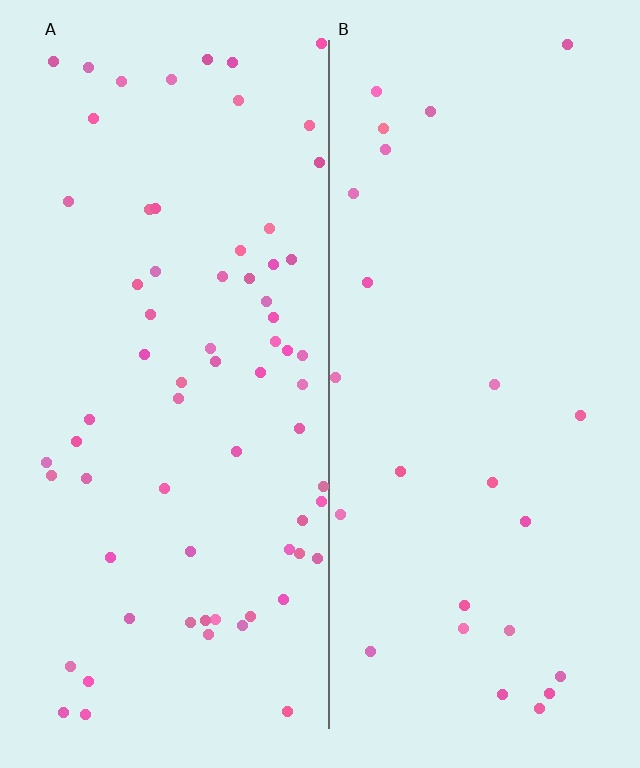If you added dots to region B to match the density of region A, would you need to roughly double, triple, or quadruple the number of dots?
Approximately triple.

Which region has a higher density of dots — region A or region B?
A (the left).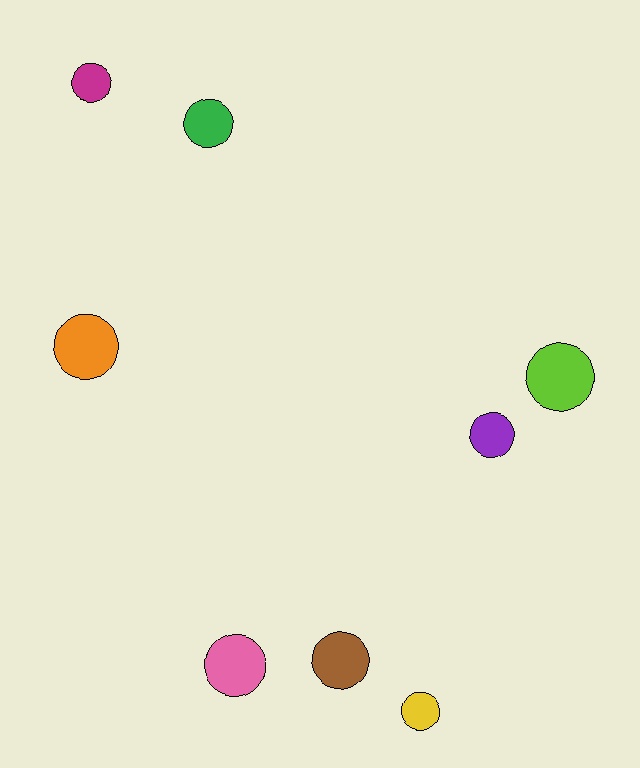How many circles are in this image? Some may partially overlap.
There are 8 circles.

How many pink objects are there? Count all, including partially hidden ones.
There is 1 pink object.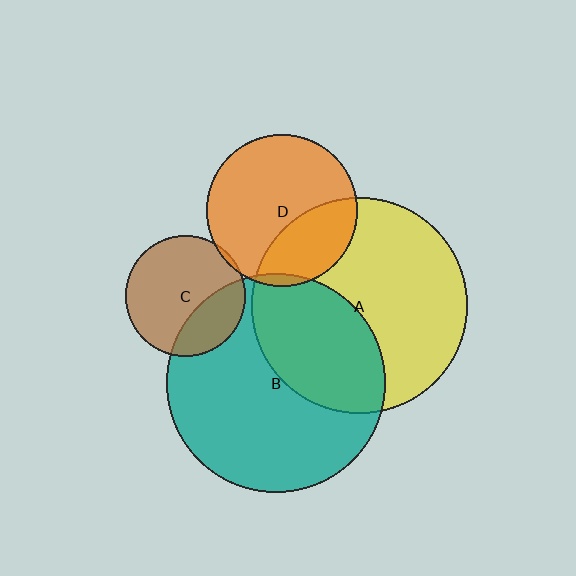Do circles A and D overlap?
Yes.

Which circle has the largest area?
Circle B (teal).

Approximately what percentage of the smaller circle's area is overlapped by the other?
Approximately 30%.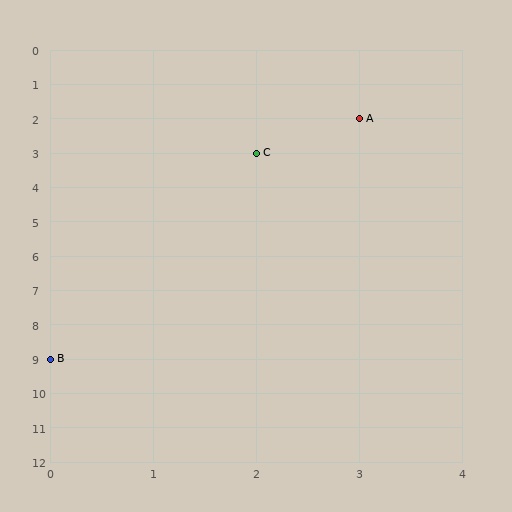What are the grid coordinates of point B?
Point B is at grid coordinates (0, 9).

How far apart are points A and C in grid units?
Points A and C are 1 column and 1 row apart (about 1.4 grid units diagonally).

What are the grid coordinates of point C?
Point C is at grid coordinates (2, 3).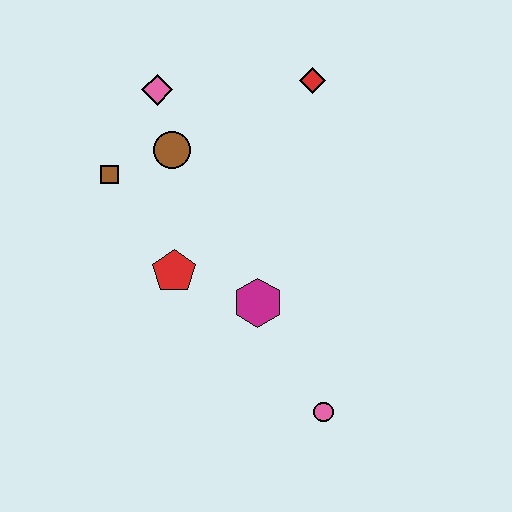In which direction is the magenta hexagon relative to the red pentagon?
The magenta hexagon is to the right of the red pentagon.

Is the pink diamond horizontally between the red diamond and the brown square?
Yes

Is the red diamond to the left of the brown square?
No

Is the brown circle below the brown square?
No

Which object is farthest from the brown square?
The pink circle is farthest from the brown square.